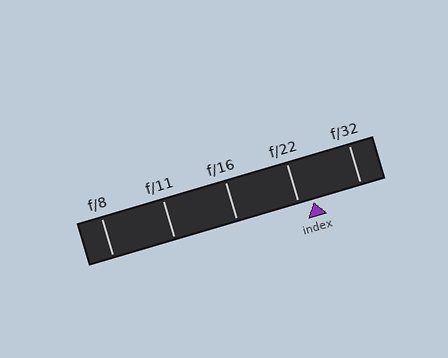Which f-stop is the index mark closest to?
The index mark is closest to f/22.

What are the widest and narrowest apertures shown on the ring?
The widest aperture shown is f/8 and the narrowest is f/32.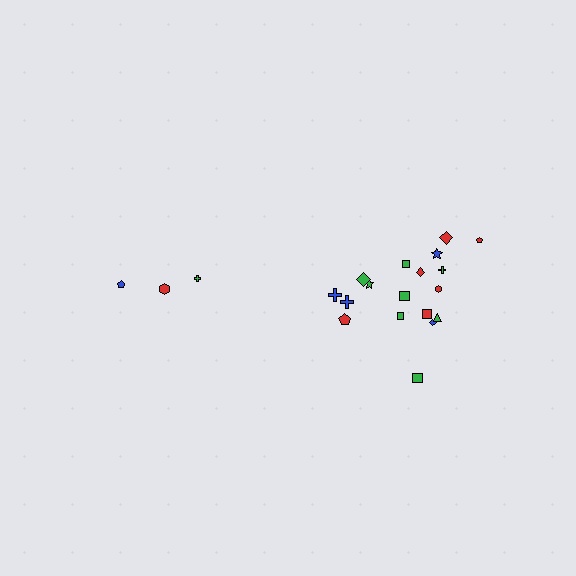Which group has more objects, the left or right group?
The right group.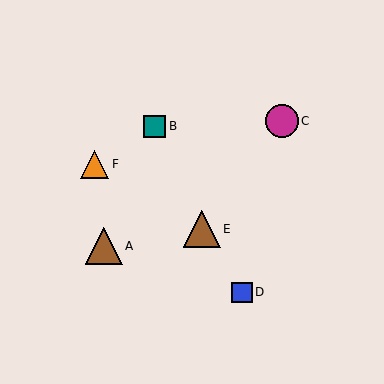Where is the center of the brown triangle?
The center of the brown triangle is at (104, 246).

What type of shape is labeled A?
Shape A is a brown triangle.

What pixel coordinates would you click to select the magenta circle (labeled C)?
Click at (282, 121) to select the magenta circle C.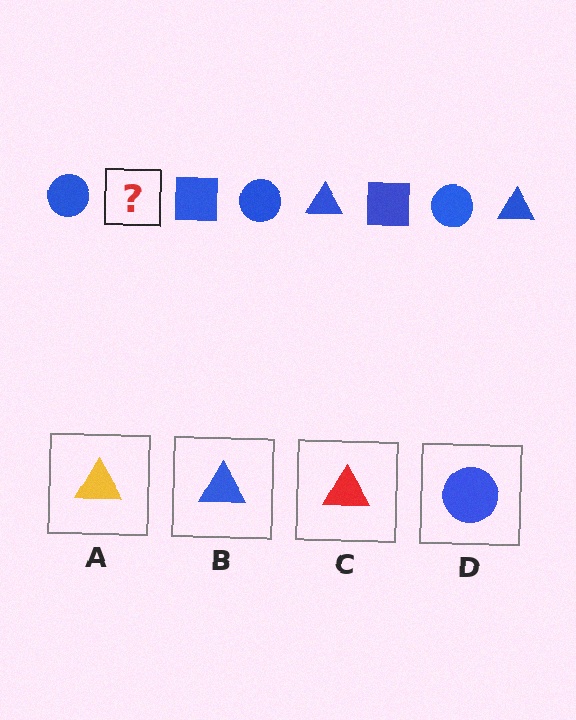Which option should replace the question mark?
Option B.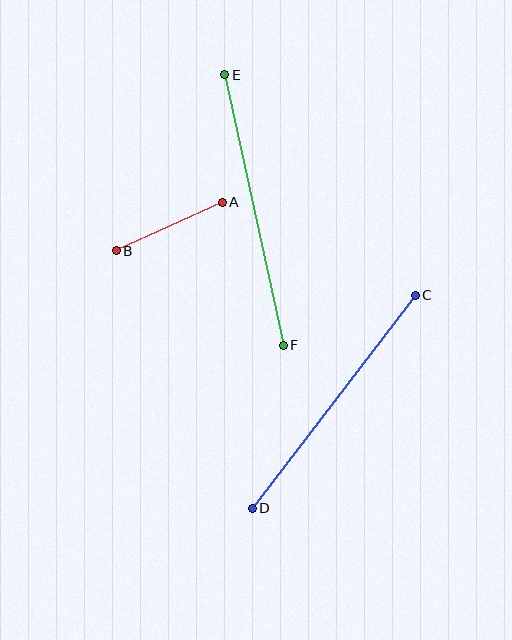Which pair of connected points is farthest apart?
Points E and F are farthest apart.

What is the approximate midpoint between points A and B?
The midpoint is at approximately (169, 226) pixels.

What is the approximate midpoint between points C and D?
The midpoint is at approximately (334, 402) pixels.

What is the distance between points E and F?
The distance is approximately 277 pixels.